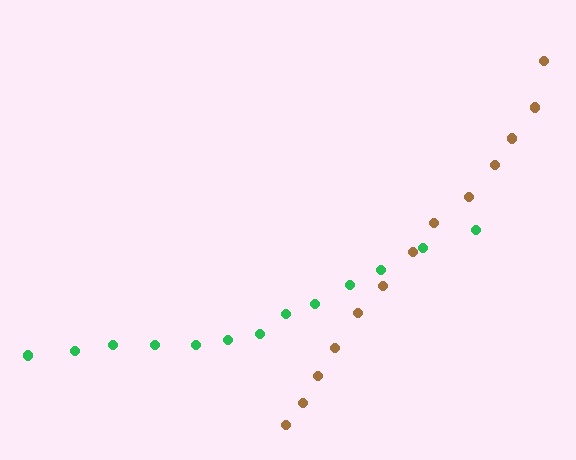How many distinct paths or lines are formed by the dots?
There are 2 distinct paths.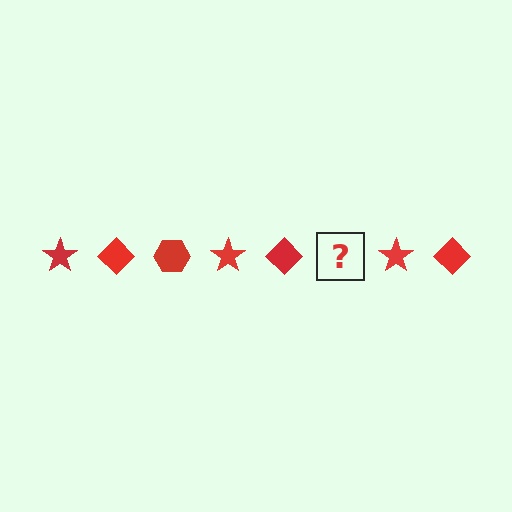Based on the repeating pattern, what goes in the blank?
The blank should be a red hexagon.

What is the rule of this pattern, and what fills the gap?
The rule is that the pattern cycles through star, diamond, hexagon shapes in red. The gap should be filled with a red hexagon.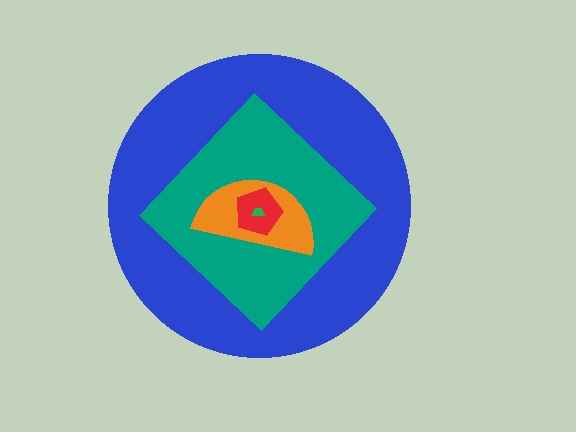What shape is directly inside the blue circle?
The teal diamond.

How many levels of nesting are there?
5.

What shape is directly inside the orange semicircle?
The red pentagon.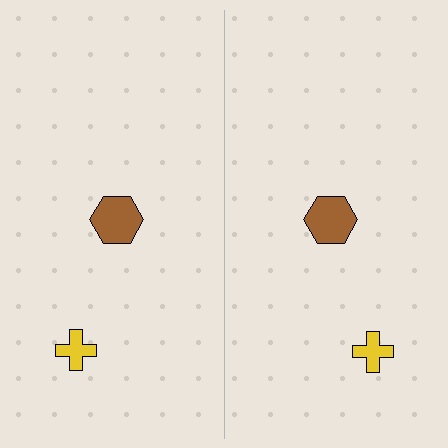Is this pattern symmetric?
Yes, this pattern has bilateral (reflection) symmetry.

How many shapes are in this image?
There are 4 shapes in this image.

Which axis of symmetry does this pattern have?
The pattern has a vertical axis of symmetry running through the center of the image.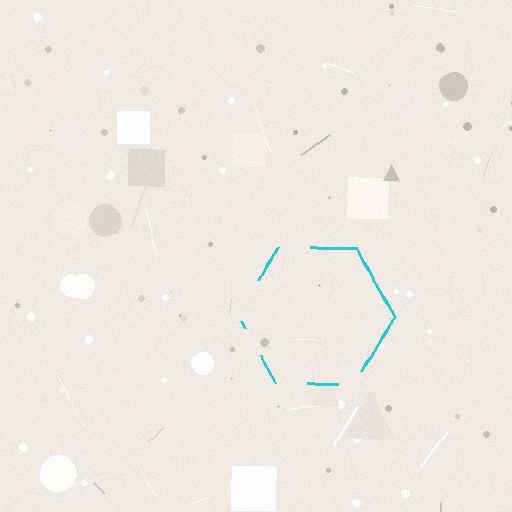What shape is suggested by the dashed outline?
The dashed outline suggests a hexagon.